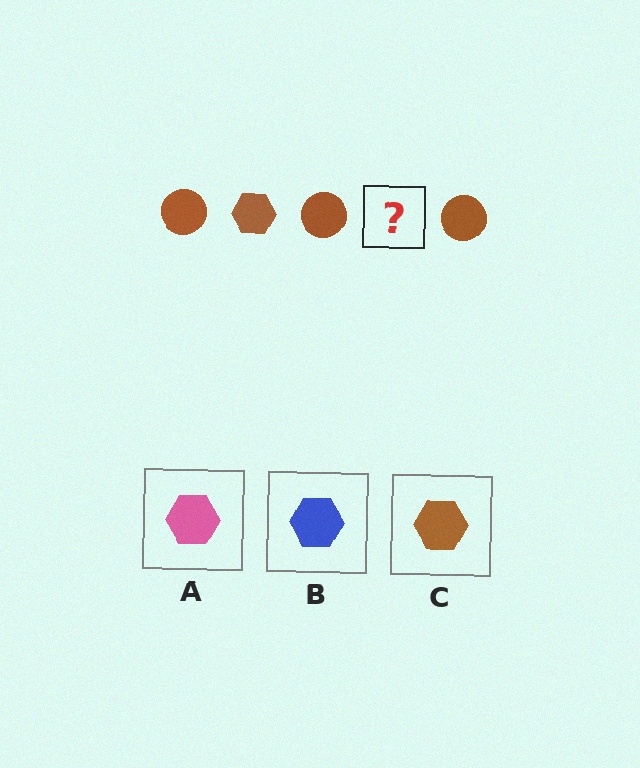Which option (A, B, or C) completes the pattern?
C.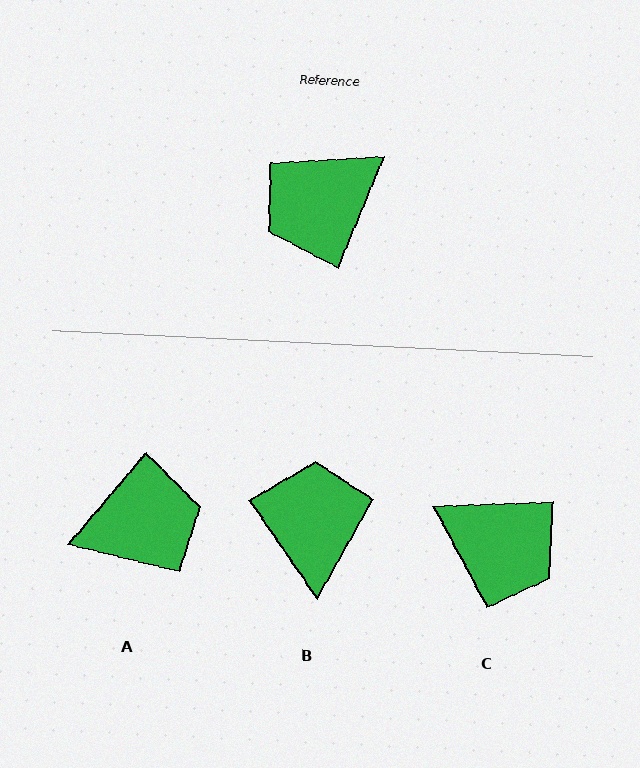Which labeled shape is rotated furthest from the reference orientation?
A, about 162 degrees away.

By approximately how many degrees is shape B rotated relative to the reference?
Approximately 123 degrees clockwise.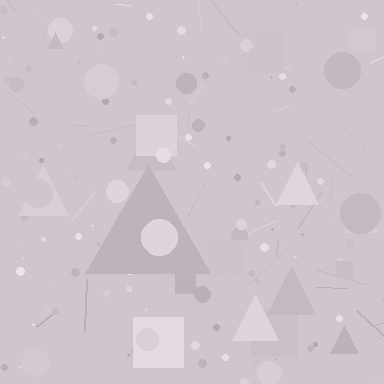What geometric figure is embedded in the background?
A triangle is embedded in the background.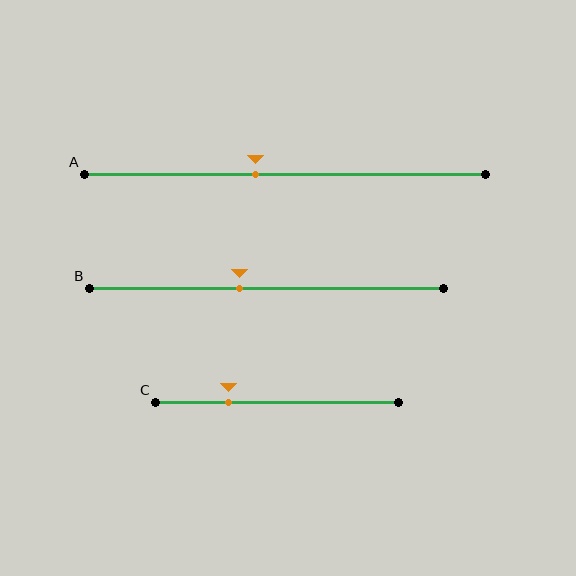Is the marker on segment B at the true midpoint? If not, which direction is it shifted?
No, the marker on segment B is shifted to the left by about 8% of the segment length.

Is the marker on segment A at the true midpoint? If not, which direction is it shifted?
No, the marker on segment A is shifted to the left by about 7% of the segment length.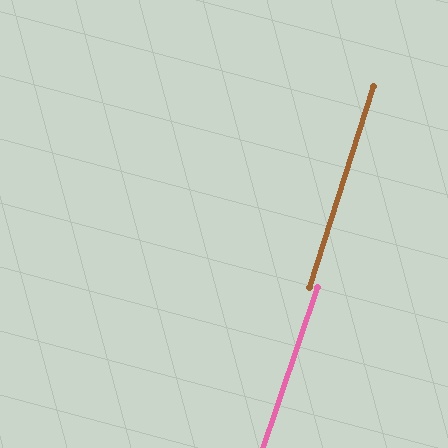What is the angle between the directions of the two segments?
Approximately 1 degree.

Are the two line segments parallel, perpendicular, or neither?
Parallel — their directions differ by only 1.2°.